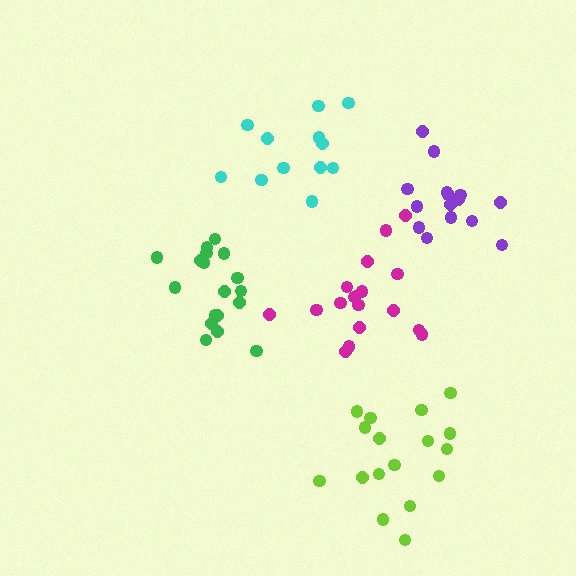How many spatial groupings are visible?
There are 5 spatial groupings.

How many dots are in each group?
Group 1: 18 dots, Group 2: 17 dots, Group 3: 12 dots, Group 4: 18 dots, Group 5: 15 dots (80 total).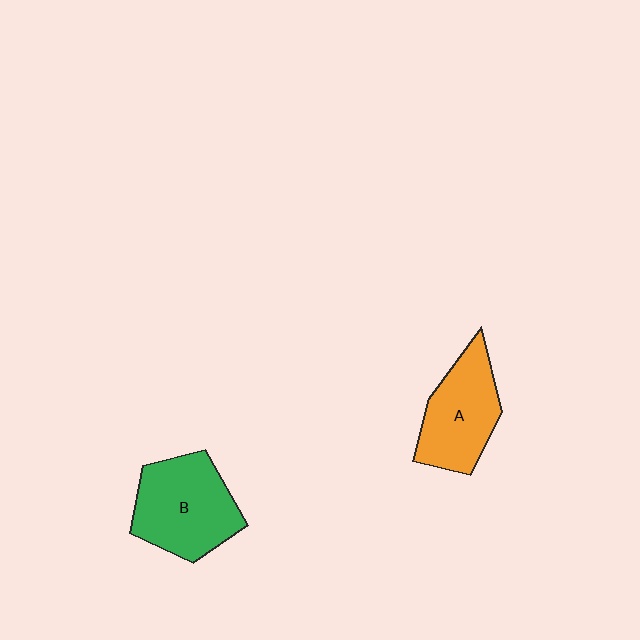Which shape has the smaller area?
Shape A (orange).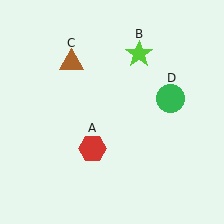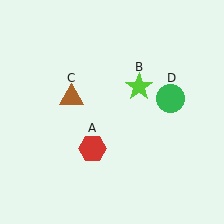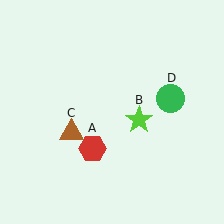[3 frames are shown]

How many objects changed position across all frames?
2 objects changed position: lime star (object B), brown triangle (object C).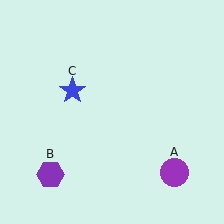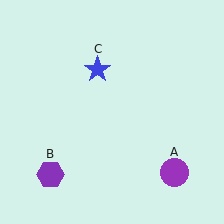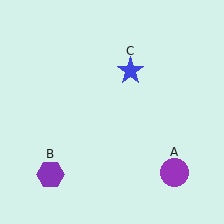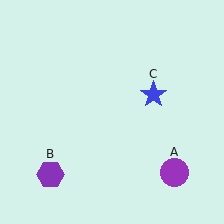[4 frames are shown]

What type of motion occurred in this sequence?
The blue star (object C) rotated clockwise around the center of the scene.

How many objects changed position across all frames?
1 object changed position: blue star (object C).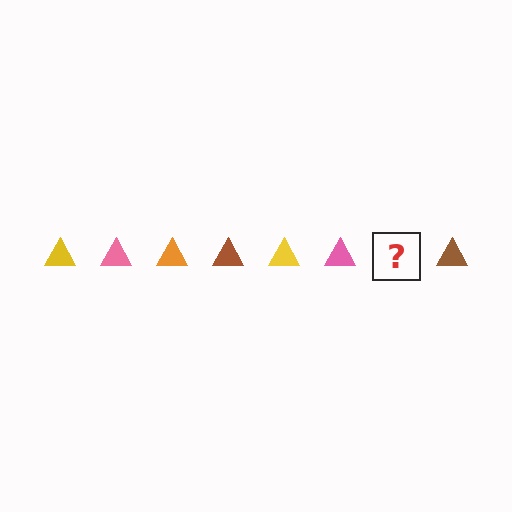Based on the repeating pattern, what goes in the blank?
The blank should be an orange triangle.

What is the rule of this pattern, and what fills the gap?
The rule is that the pattern cycles through yellow, pink, orange, brown triangles. The gap should be filled with an orange triangle.